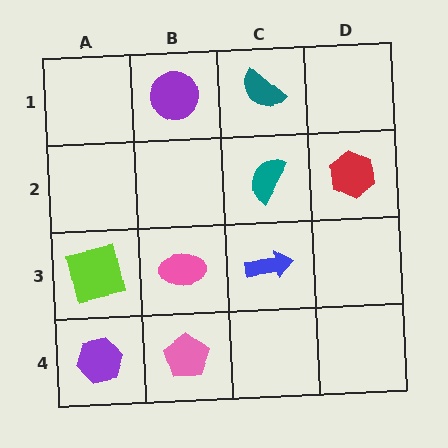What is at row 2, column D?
A red hexagon.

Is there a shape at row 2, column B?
No, that cell is empty.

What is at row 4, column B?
A pink pentagon.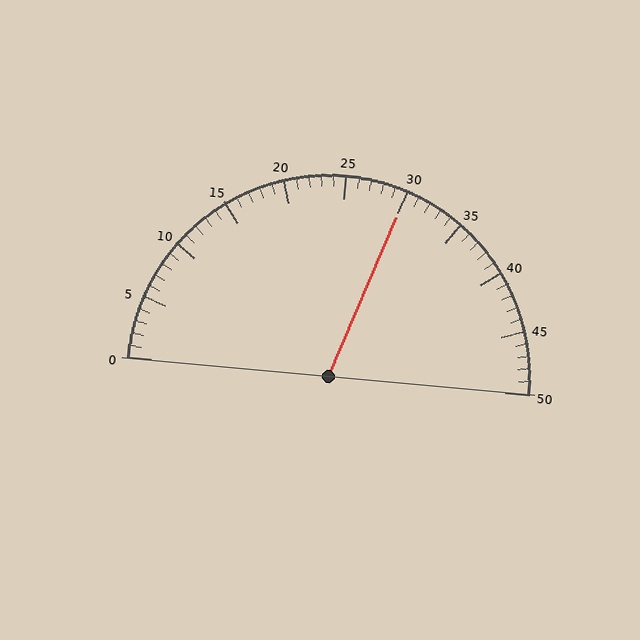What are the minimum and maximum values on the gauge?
The gauge ranges from 0 to 50.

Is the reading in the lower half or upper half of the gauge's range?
The reading is in the upper half of the range (0 to 50).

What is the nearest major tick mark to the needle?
The nearest major tick mark is 30.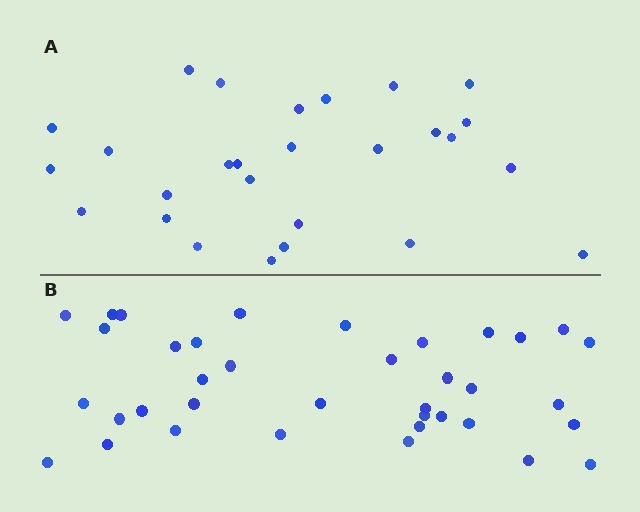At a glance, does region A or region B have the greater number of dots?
Region B (the bottom region) has more dots.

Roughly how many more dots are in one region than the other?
Region B has roughly 10 or so more dots than region A.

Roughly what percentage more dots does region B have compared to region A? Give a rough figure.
About 35% more.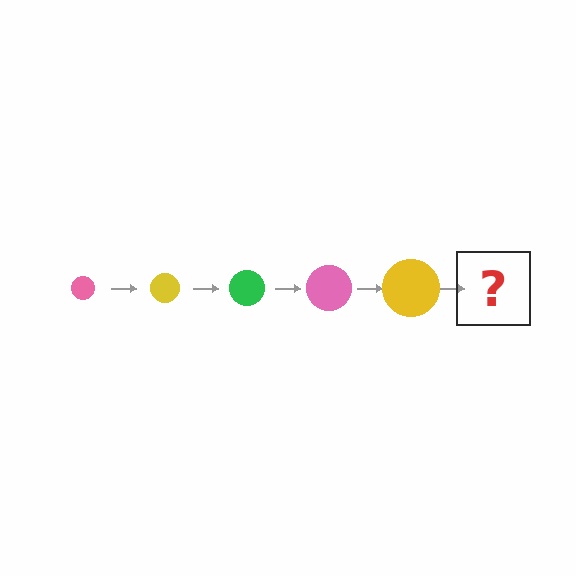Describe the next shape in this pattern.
It should be a green circle, larger than the previous one.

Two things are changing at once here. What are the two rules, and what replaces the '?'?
The two rules are that the circle grows larger each step and the color cycles through pink, yellow, and green. The '?' should be a green circle, larger than the previous one.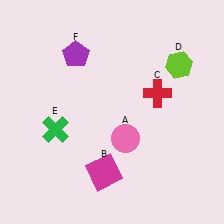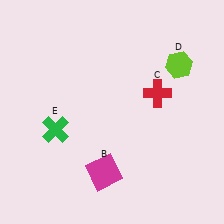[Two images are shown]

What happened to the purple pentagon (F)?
The purple pentagon (F) was removed in Image 2. It was in the top-left area of Image 1.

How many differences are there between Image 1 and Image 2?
There are 2 differences between the two images.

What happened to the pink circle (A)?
The pink circle (A) was removed in Image 2. It was in the bottom-right area of Image 1.